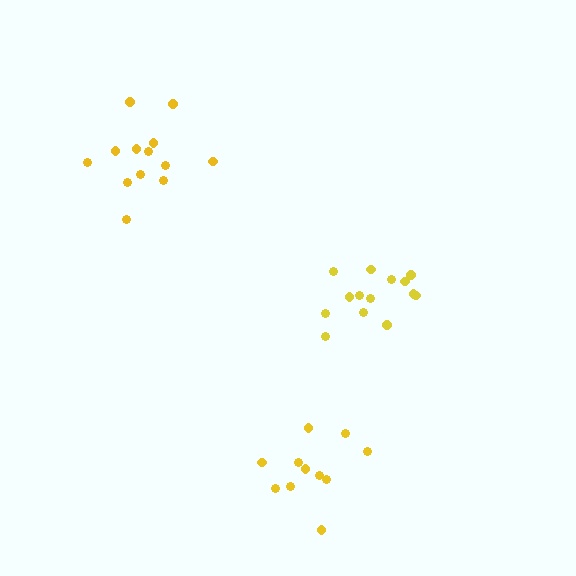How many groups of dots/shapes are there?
There are 3 groups.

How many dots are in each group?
Group 1: 14 dots, Group 2: 13 dots, Group 3: 11 dots (38 total).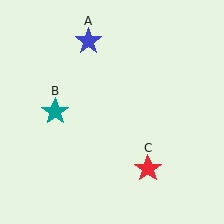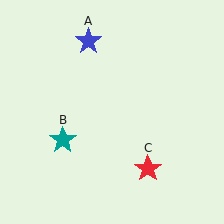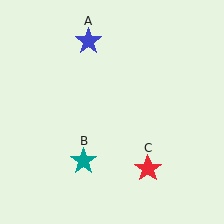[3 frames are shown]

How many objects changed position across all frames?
1 object changed position: teal star (object B).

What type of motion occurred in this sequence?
The teal star (object B) rotated counterclockwise around the center of the scene.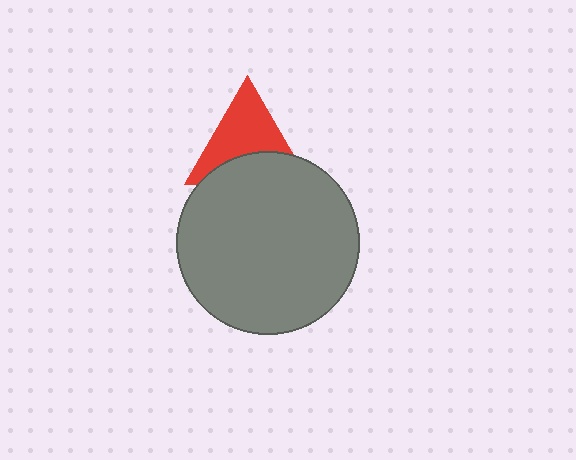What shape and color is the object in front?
The object in front is a gray circle.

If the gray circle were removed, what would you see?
You would see the complete red triangle.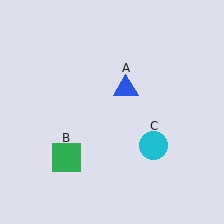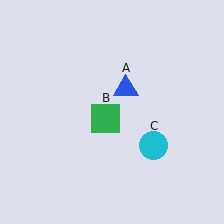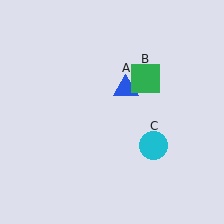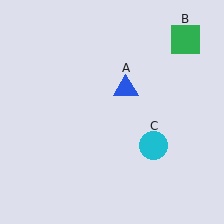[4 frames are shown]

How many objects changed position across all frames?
1 object changed position: green square (object B).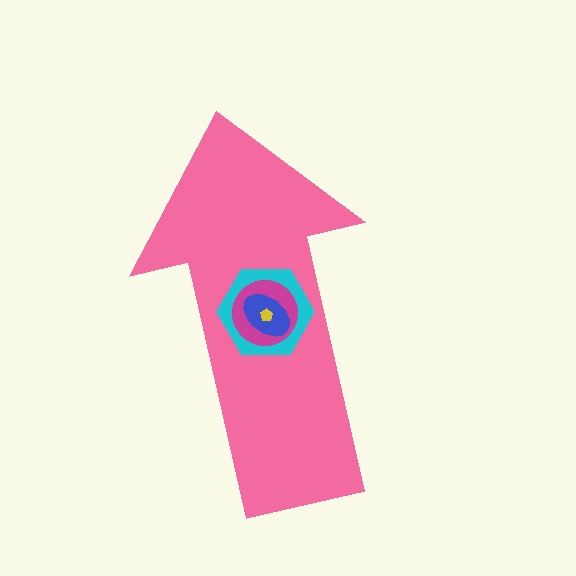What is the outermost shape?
The pink arrow.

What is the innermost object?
The yellow pentagon.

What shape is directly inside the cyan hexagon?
The magenta circle.